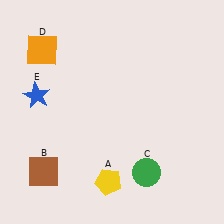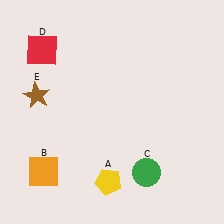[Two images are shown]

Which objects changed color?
B changed from brown to orange. D changed from orange to red. E changed from blue to brown.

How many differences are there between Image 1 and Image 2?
There are 3 differences between the two images.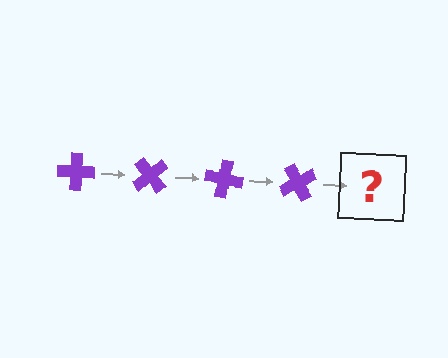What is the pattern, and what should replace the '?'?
The pattern is that the cross rotates 50 degrees each step. The '?' should be a purple cross rotated 200 degrees.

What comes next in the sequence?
The next element should be a purple cross rotated 200 degrees.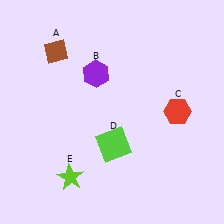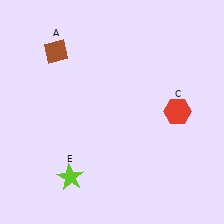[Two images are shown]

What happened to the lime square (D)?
The lime square (D) was removed in Image 2. It was in the bottom-right area of Image 1.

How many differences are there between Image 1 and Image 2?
There are 2 differences between the two images.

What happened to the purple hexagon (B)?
The purple hexagon (B) was removed in Image 2. It was in the top-left area of Image 1.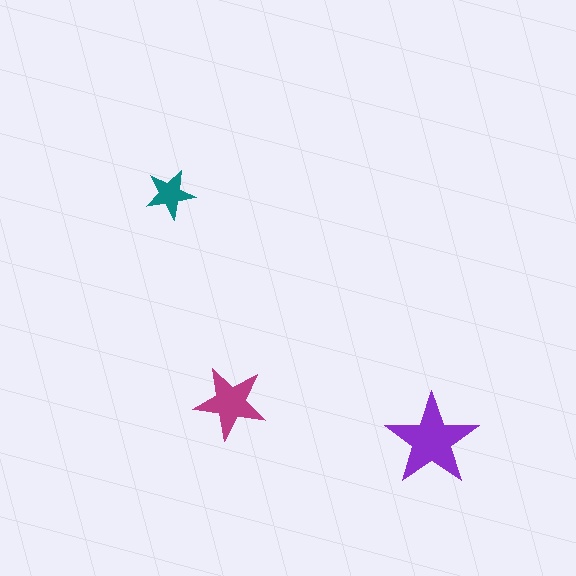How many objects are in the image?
There are 3 objects in the image.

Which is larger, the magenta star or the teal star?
The magenta one.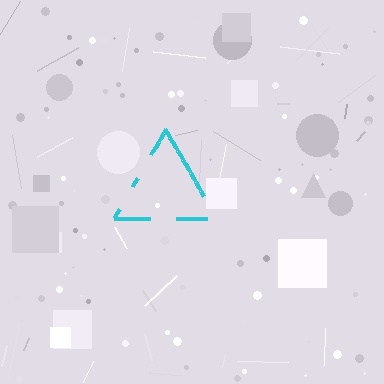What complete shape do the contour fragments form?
The contour fragments form a triangle.